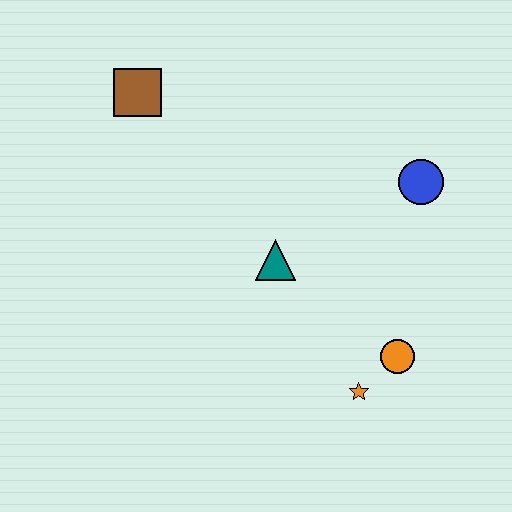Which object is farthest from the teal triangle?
The brown square is farthest from the teal triangle.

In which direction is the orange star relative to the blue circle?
The orange star is below the blue circle.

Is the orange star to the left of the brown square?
No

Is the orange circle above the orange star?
Yes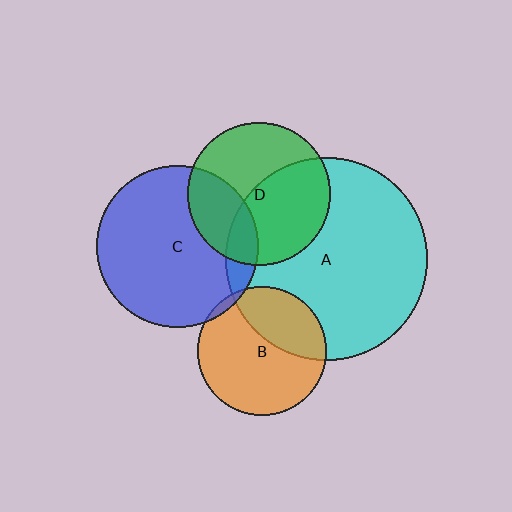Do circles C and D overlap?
Yes.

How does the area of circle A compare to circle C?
Approximately 1.6 times.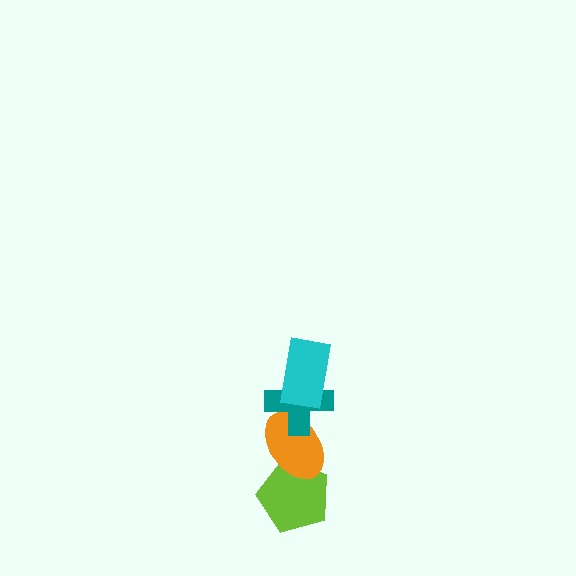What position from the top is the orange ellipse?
The orange ellipse is 3rd from the top.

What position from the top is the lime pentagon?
The lime pentagon is 4th from the top.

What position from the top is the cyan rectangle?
The cyan rectangle is 1st from the top.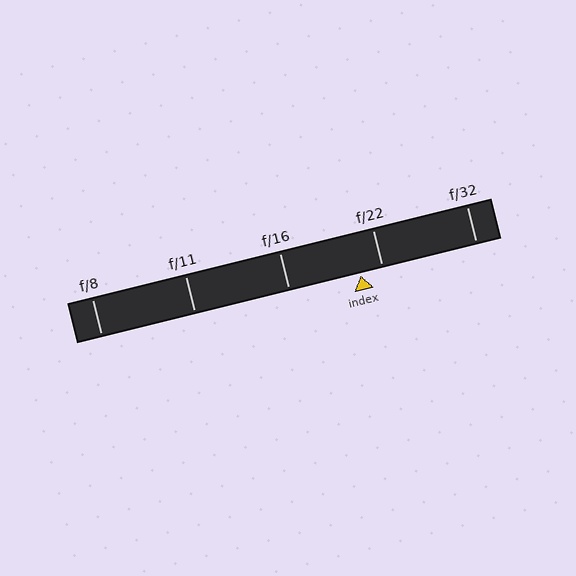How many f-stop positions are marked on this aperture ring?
There are 5 f-stop positions marked.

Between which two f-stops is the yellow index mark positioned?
The index mark is between f/16 and f/22.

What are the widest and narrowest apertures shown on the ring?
The widest aperture shown is f/8 and the narrowest is f/32.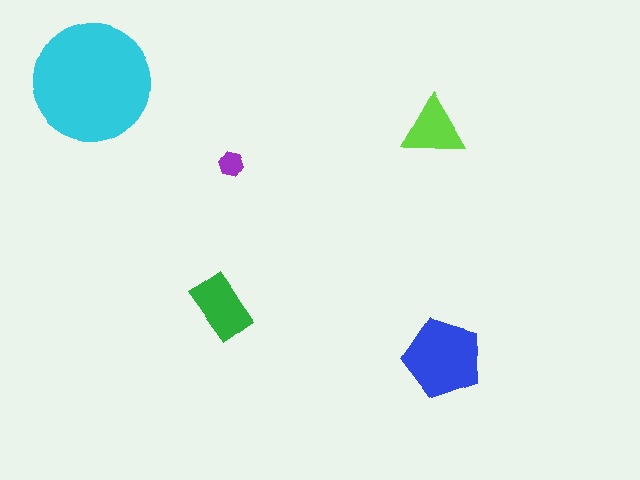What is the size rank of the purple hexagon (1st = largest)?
5th.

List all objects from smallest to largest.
The purple hexagon, the lime triangle, the green rectangle, the blue pentagon, the cyan circle.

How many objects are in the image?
There are 5 objects in the image.